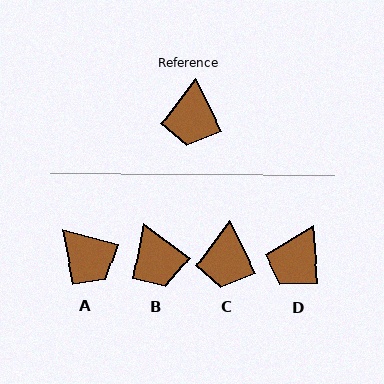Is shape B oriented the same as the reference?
No, it is off by about 26 degrees.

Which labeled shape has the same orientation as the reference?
C.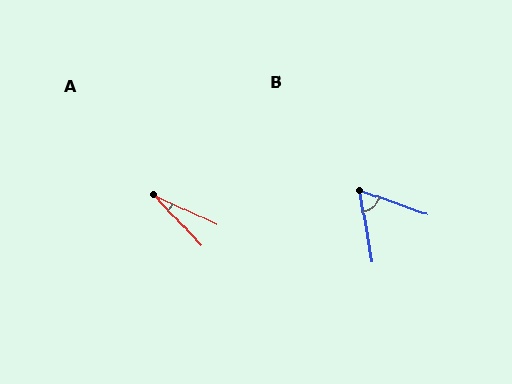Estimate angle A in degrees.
Approximately 22 degrees.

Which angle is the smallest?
A, at approximately 22 degrees.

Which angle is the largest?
B, at approximately 60 degrees.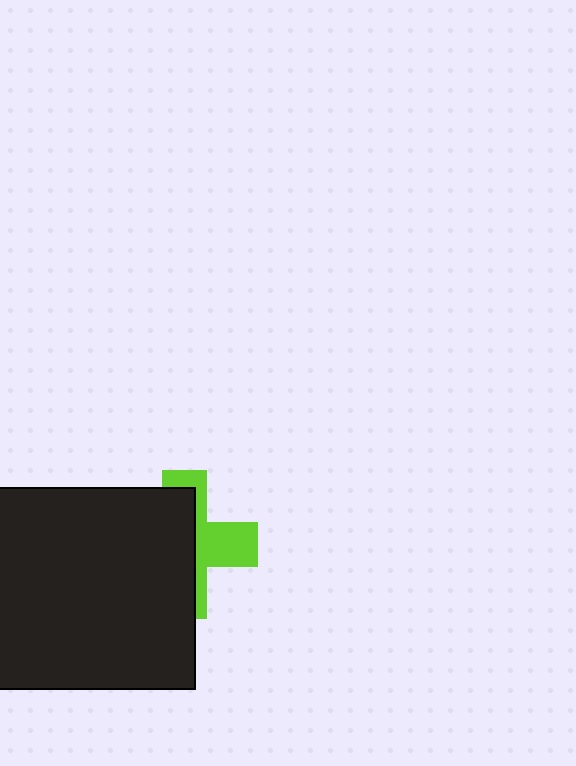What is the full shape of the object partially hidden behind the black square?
The partially hidden object is a lime cross.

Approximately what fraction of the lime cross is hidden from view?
Roughly 59% of the lime cross is hidden behind the black square.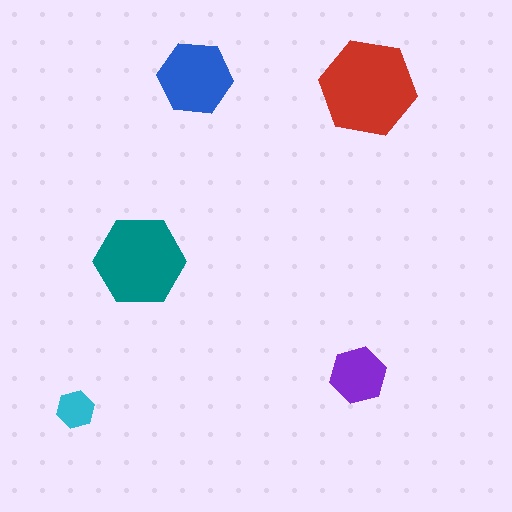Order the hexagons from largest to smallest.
the red one, the teal one, the blue one, the purple one, the cyan one.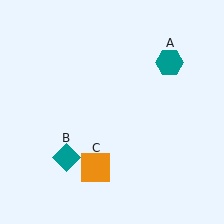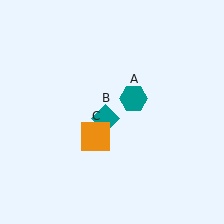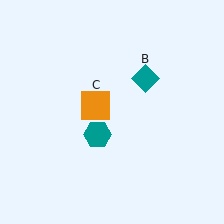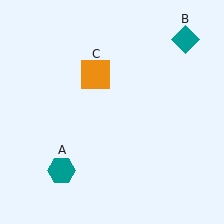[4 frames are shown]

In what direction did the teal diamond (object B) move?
The teal diamond (object B) moved up and to the right.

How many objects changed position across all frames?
3 objects changed position: teal hexagon (object A), teal diamond (object B), orange square (object C).